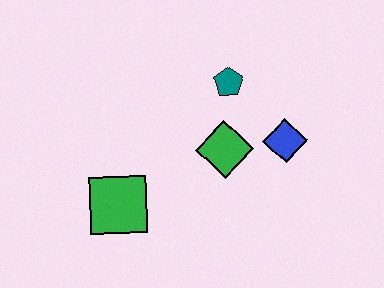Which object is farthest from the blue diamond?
The green square is farthest from the blue diamond.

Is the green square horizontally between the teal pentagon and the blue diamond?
No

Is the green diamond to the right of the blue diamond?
No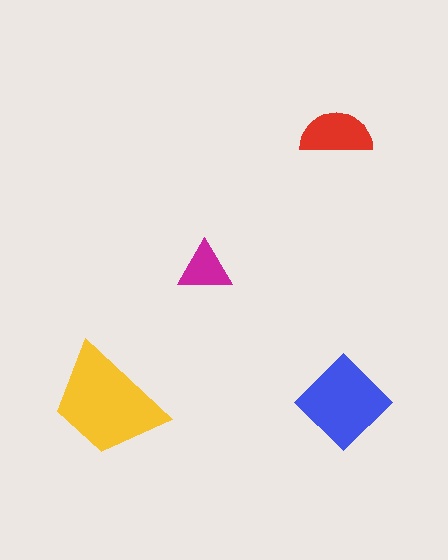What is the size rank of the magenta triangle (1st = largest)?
4th.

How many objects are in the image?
There are 4 objects in the image.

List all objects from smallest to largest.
The magenta triangle, the red semicircle, the blue diamond, the yellow trapezoid.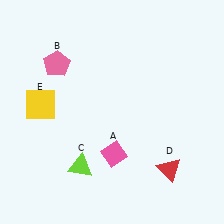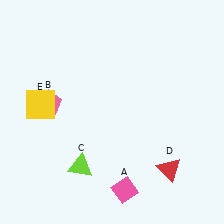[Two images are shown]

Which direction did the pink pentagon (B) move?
The pink pentagon (B) moved down.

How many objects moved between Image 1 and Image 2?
2 objects moved between the two images.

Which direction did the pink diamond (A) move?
The pink diamond (A) moved down.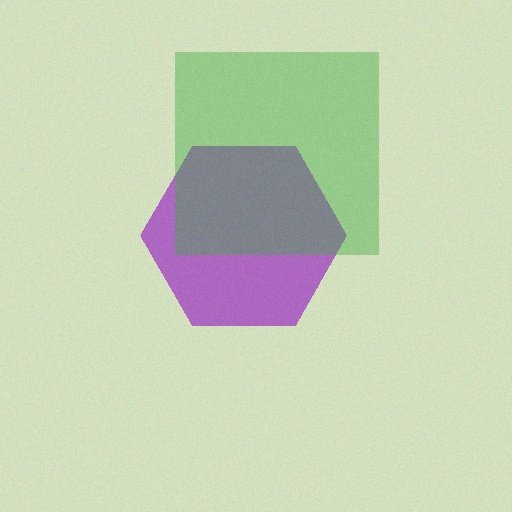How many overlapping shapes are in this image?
There are 2 overlapping shapes in the image.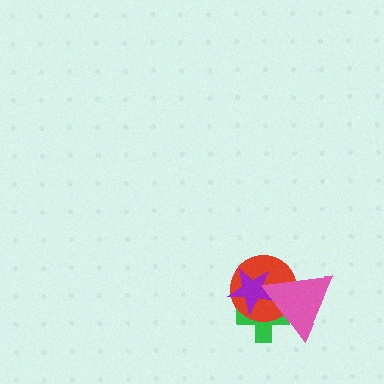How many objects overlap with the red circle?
3 objects overlap with the red circle.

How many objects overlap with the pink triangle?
3 objects overlap with the pink triangle.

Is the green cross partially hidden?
Yes, it is partially covered by another shape.